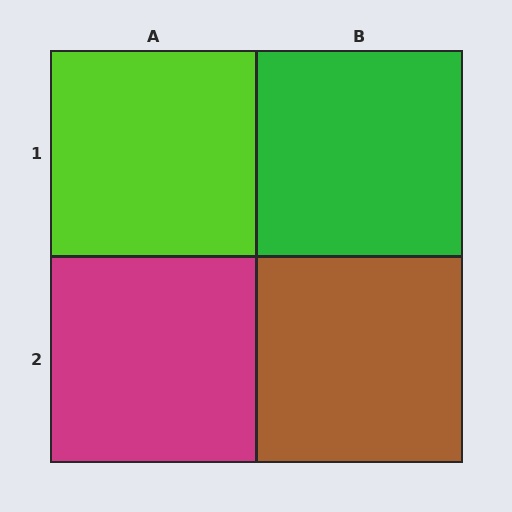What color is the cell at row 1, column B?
Green.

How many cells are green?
1 cell is green.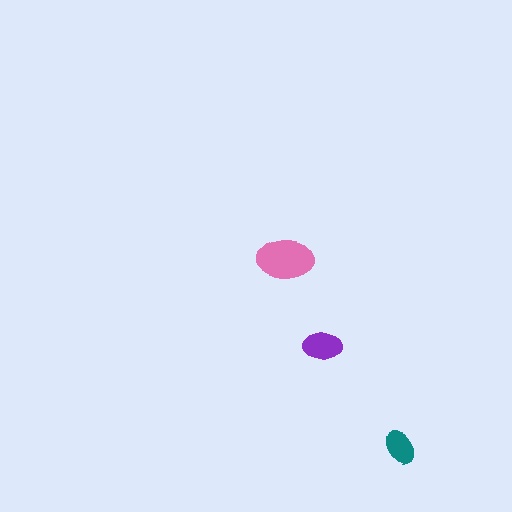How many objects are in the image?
There are 3 objects in the image.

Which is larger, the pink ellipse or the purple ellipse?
The pink one.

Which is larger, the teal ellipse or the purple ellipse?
The purple one.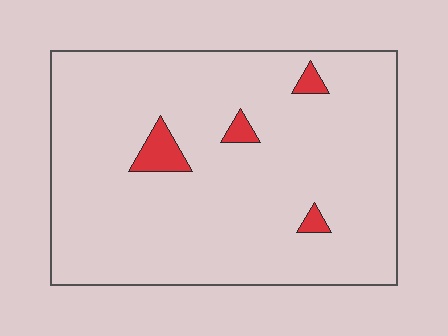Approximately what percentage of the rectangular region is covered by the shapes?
Approximately 5%.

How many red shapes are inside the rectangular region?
4.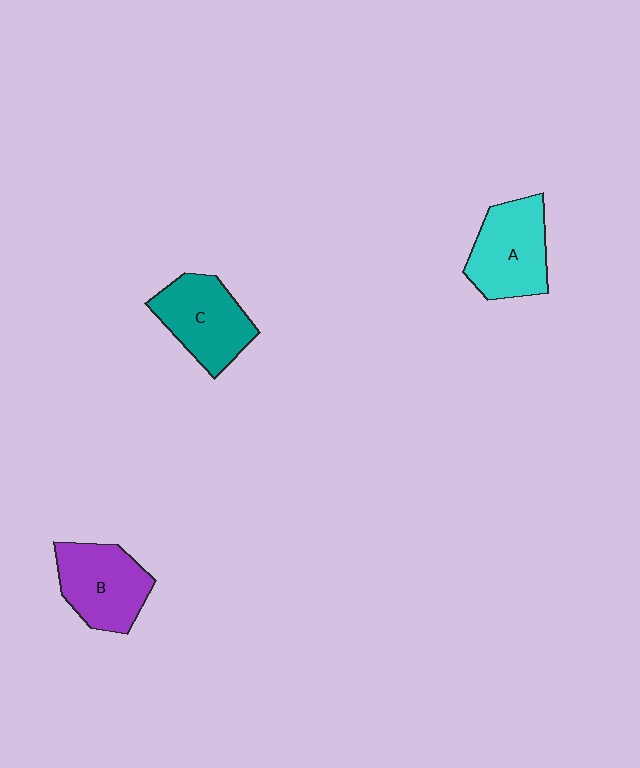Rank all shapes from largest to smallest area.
From largest to smallest: A (cyan), C (teal), B (purple).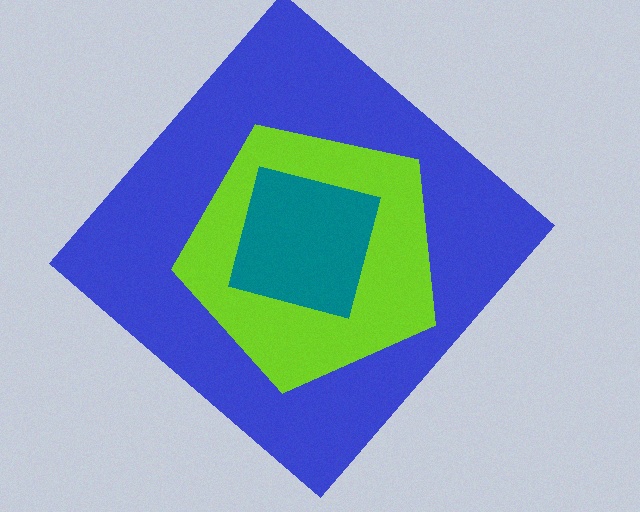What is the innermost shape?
The teal square.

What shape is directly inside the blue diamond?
The lime pentagon.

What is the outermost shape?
The blue diamond.